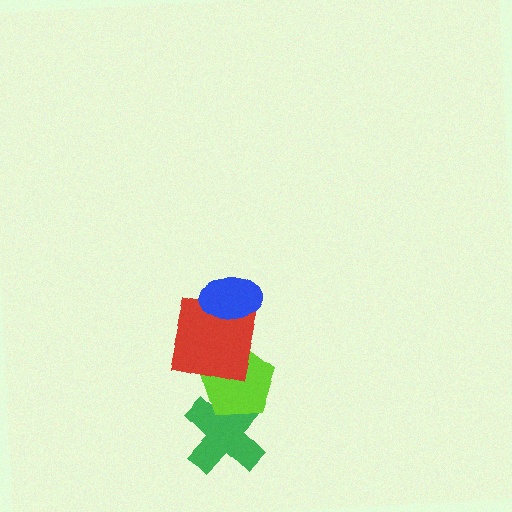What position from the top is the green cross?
The green cross is 4th from the top.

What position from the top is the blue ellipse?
The blue ellipse is 1st from the top.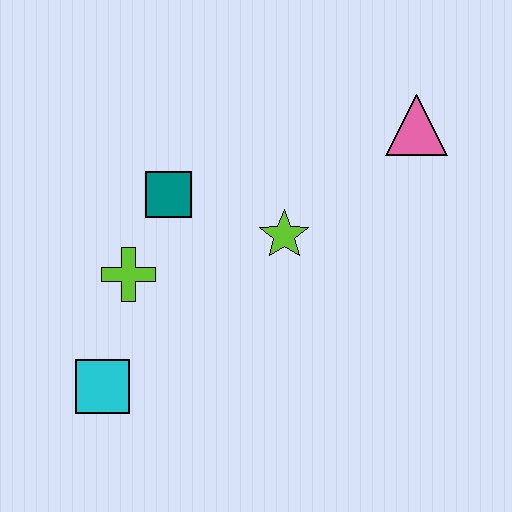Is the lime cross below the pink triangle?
Yes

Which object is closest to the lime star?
The teal square is closest to the lime star.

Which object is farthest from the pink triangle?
The cyan square is farthest from the pink triangle.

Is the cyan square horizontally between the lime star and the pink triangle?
No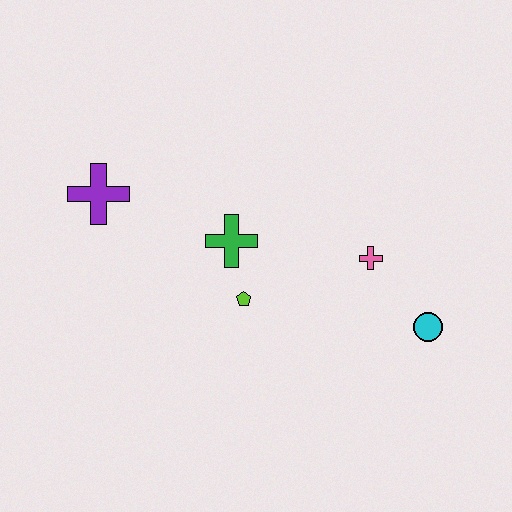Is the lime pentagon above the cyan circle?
Yes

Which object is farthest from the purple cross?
The cyan circle is farthest from the purple cross.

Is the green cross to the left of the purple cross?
No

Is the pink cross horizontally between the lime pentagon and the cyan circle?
Yes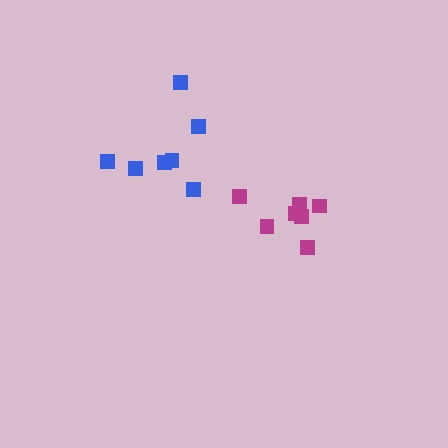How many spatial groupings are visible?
There are 2 spatial groupings.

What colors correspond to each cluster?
The clusters are colored: magenta, blue.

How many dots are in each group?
Group 1: 7 dots, Group 2: 7 dots (14 total).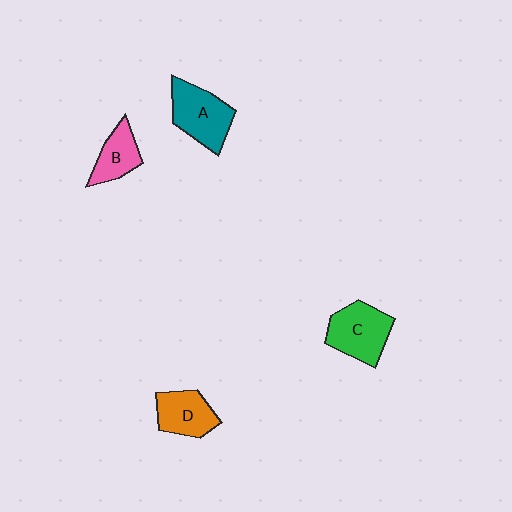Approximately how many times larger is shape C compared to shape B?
Approximately 1.5 times.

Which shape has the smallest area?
Shape B (pink).